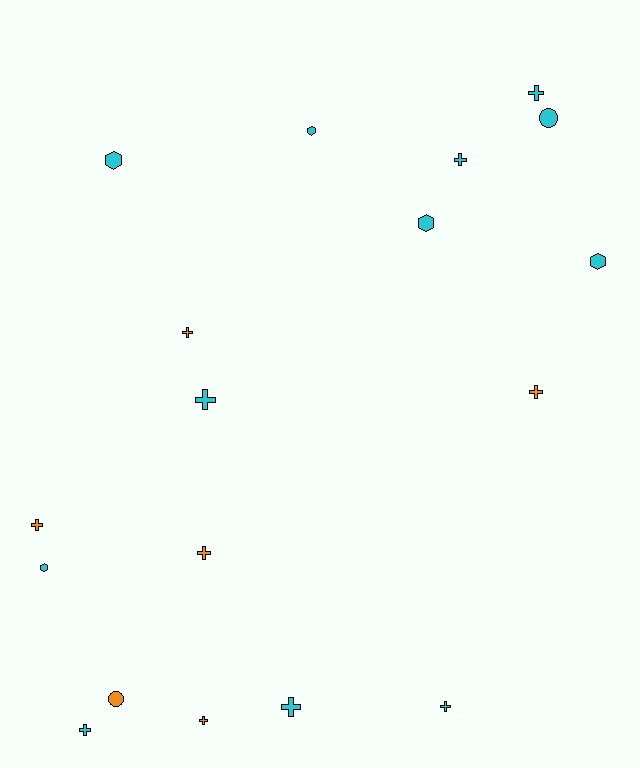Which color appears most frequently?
Cyan, with 12 objects.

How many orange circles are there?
There is 1 orange circle.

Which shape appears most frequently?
Cross, with 11 objects.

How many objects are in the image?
There are 18 objects.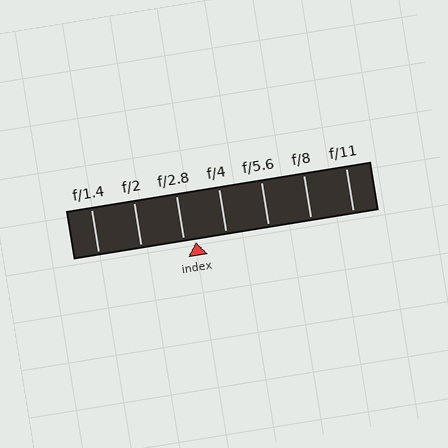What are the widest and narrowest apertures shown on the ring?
The widest aperture shown is f/1.4 and the narrowest is f/11.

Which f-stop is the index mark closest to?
The index mark is closest to f/2.8.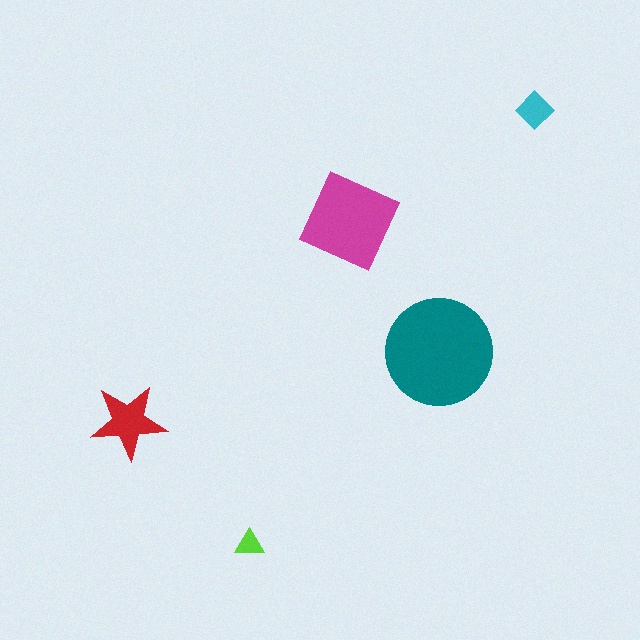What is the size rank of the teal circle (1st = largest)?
1st.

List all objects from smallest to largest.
The lime triangle, the cyan diamond, the red star, the magenta square, the teal circle.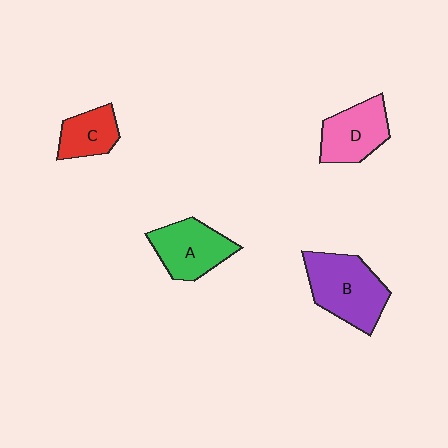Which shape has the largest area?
Shape B (purple).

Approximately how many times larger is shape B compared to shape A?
Approximately 1.2 times.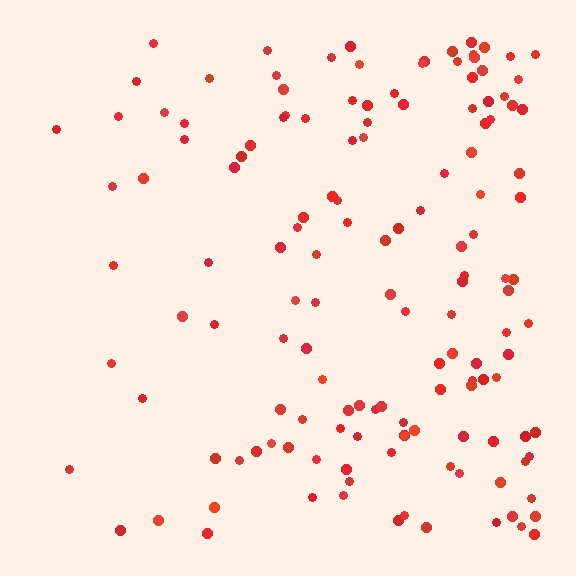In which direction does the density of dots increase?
From left to right, with the right side densest.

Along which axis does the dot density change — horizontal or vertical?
Horizontal.